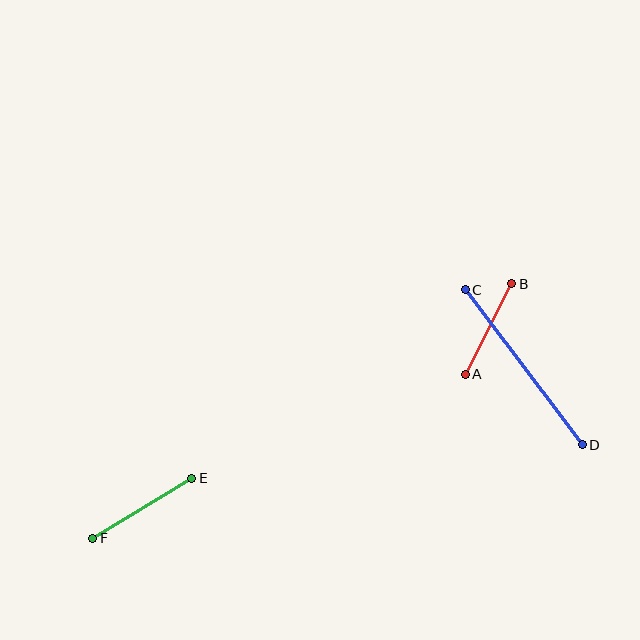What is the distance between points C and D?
The distance is approximately 194 pixels.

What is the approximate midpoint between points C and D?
The midpoint is at approximately (524, 367) pixels.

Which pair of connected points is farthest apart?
Points C and D are farthest apart.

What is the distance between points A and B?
The distance is approximately 102 pixels.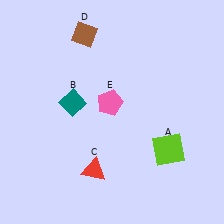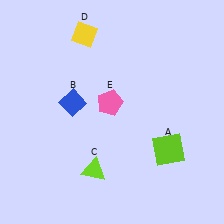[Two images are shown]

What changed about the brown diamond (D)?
In Image 1, D is brown. In Image 2, it changed to yellow.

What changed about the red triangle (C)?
In Image 1, C is red. In Image 2, it changed to lime.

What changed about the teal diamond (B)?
In Image 1, B is teal. In Image 2, it changed to blue.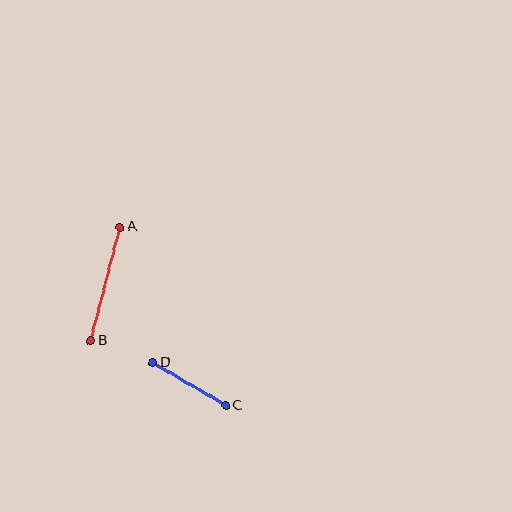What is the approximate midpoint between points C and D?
The midpoint is at approximately (189, 384) pixels.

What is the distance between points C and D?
The distance is approximately 84 pixels.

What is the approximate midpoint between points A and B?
The midpoint is at approximately (105, 284) pixels.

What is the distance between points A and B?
The distance is approximately 117 pixels.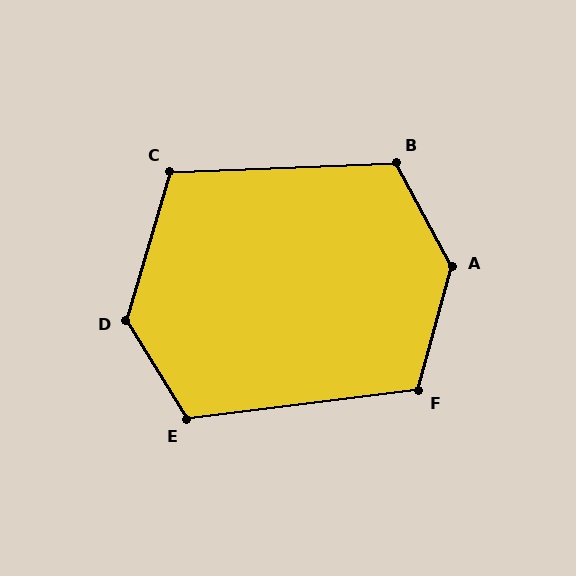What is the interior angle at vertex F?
Approximately 112 degrees (obtuse).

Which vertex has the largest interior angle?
A, at approximately 136 degrees.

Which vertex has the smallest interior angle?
C, at approximately 109 degrees.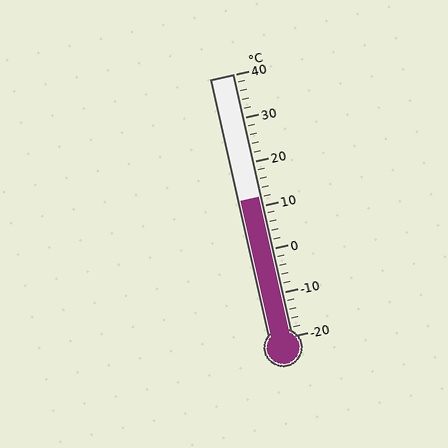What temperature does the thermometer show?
The thermometer shows approximately 12°C.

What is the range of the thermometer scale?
The thermometer scale ranges from -20°C to 40°C.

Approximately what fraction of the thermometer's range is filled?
The thermometer is filled to approximately 55% of its range.